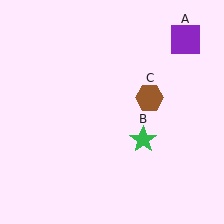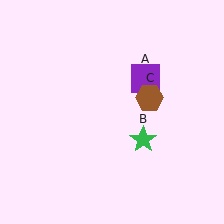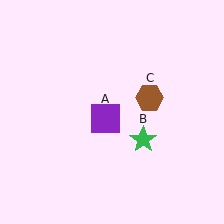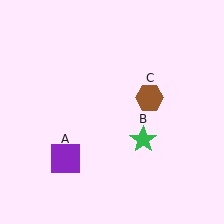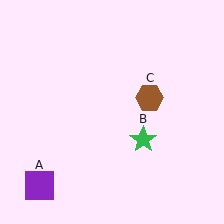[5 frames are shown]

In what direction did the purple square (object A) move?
The purple square (object A) moved down and to the left.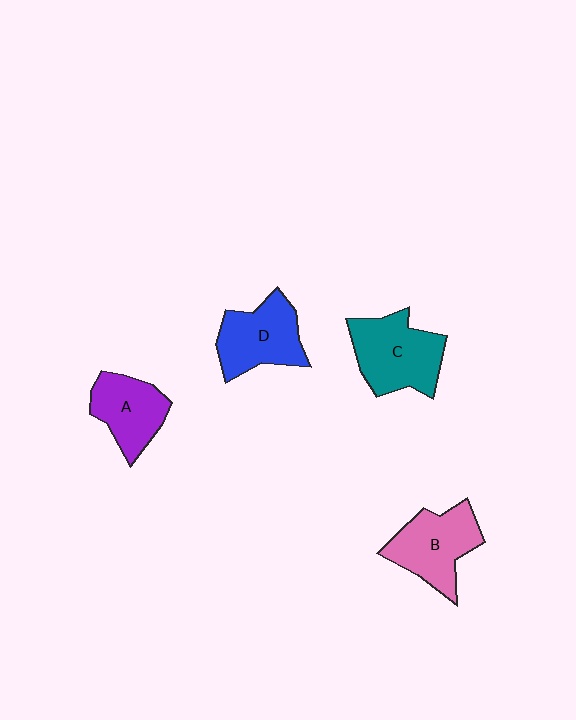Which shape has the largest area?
Shape C (teal).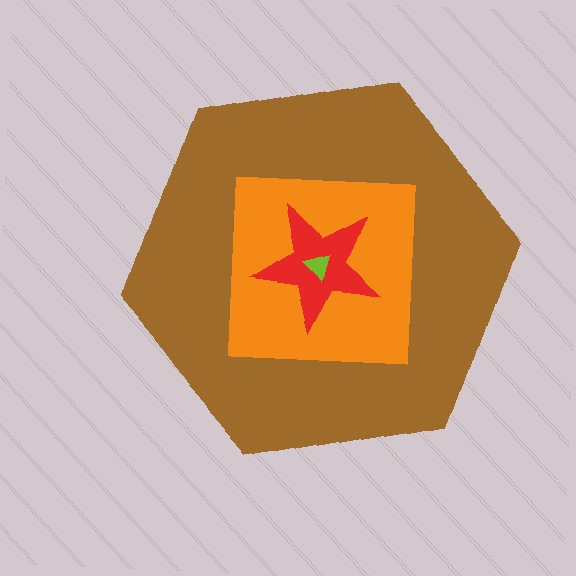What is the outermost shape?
The brown hexagon.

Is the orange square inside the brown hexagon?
Yes.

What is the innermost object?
The lime triangle.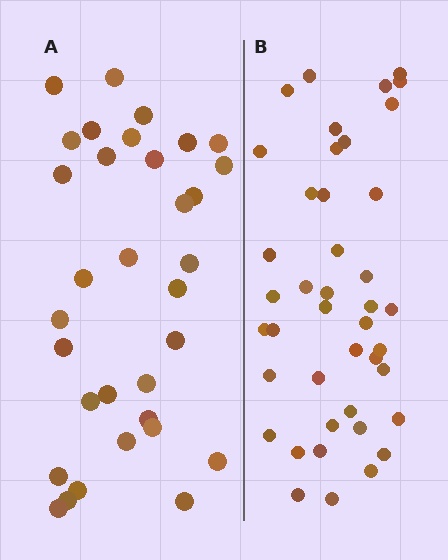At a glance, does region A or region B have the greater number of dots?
Region B (the right region) has more dots.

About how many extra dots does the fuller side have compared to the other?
Region B has roughly 8 or so more dots than region A.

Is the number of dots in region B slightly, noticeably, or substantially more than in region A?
Region B has noticeably more, but not dramatically so. The ratio is roughly 1.3 to 1.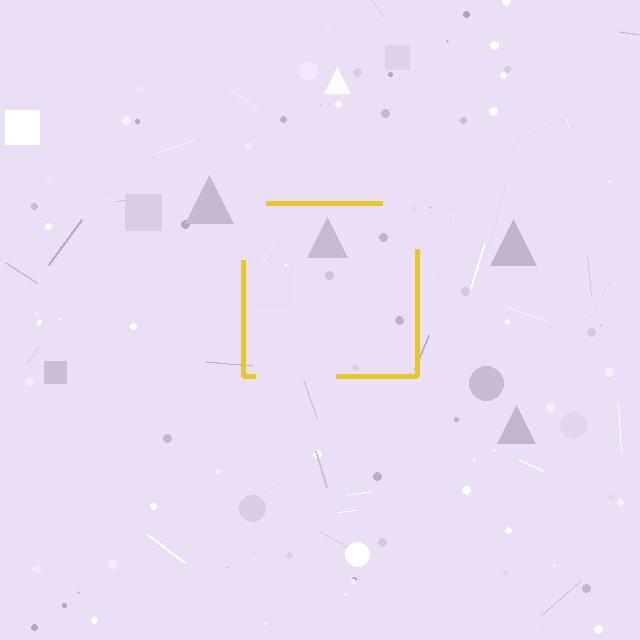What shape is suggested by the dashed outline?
The dashed outline suggests a square.